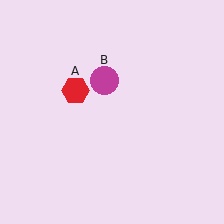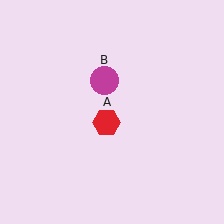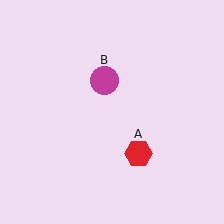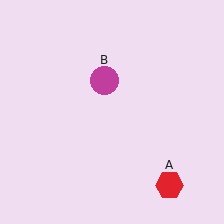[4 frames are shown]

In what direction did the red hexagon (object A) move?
The red hexagon (object A) moved down and to the right.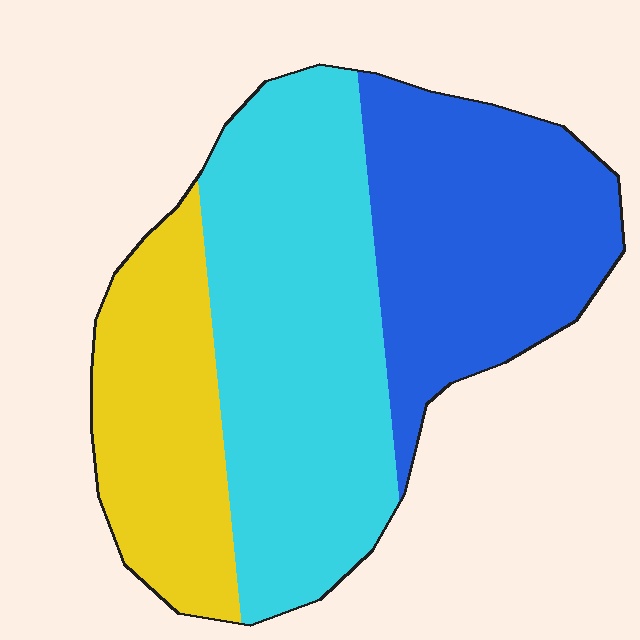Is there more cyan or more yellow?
Cyan.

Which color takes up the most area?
Cyan, at roughly 45%.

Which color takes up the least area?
Yellow, at roughly 25%.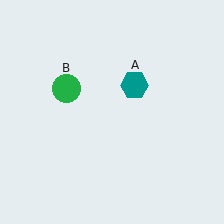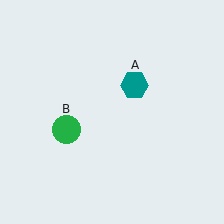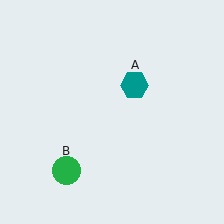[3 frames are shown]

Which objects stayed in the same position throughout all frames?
Teal hexagon (object A) remained stationary.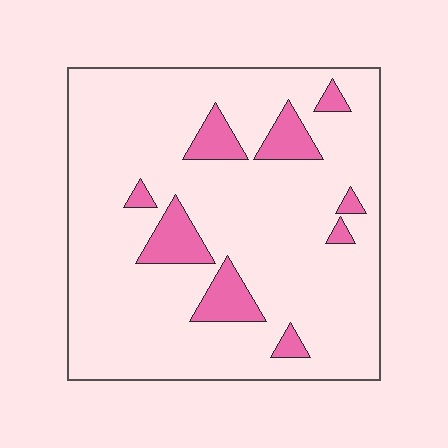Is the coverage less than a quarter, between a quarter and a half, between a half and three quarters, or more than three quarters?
Less than a quarter.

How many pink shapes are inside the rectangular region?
9.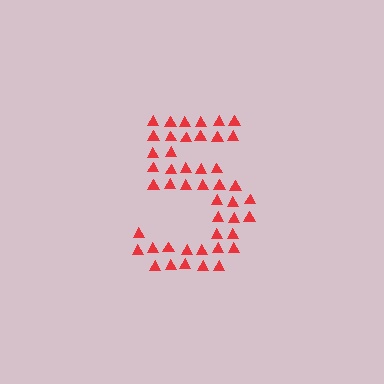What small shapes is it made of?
It is made of small triangles.